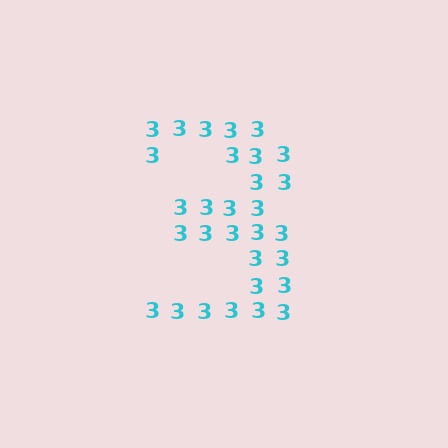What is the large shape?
The large shape is the digit 3.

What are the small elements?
The small elements are digit 3's.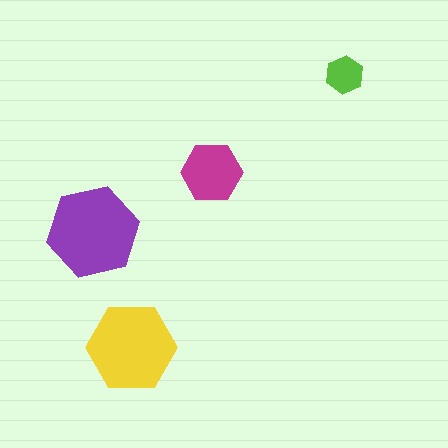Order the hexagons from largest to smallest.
the purple one, the yellow one, the magenta one, the lime one.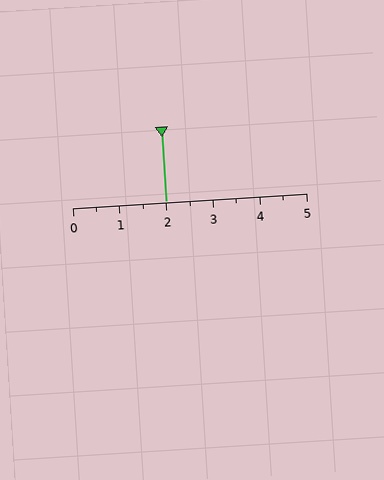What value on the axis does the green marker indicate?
The marker indicates approximately 2.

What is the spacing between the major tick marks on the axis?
The major ticks are spaced 1 apart.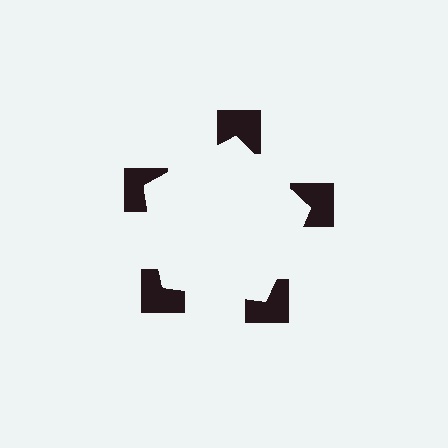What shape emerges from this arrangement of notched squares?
An illusory pentagon — its edges are inferred from the aligned wedge cuts in the notched squares, not physically drawn.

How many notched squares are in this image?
There are 5 — one at each vertex of the illusory pentagon.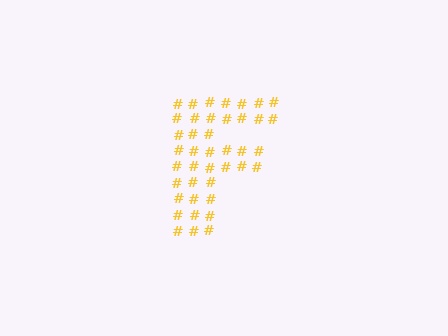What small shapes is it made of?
It is made of small hash symbols.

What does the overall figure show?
The overall figure shows the letter F.